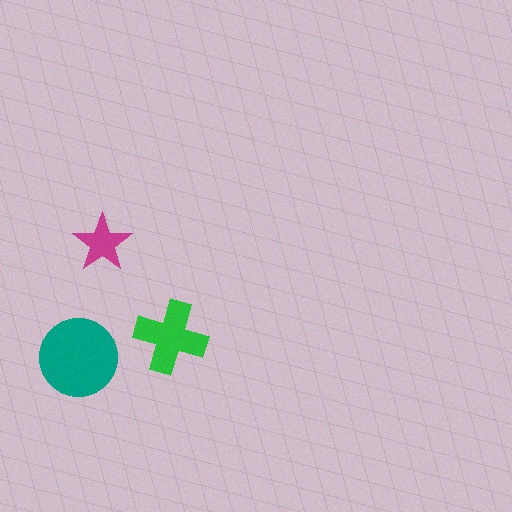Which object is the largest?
The teal circle.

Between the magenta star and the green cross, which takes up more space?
The green cross.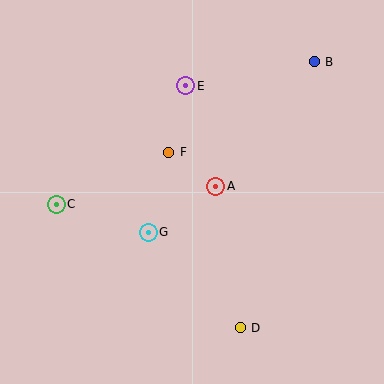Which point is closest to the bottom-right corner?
Point D is closest to the bottom-right corner.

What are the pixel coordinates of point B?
Point B is at (314, 62).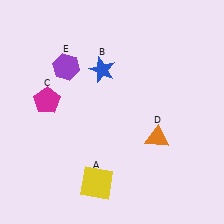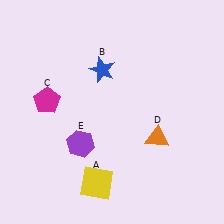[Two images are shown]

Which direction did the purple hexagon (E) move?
The purple hexagon (E) moved down.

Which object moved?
The purple hexagon (E) moved down.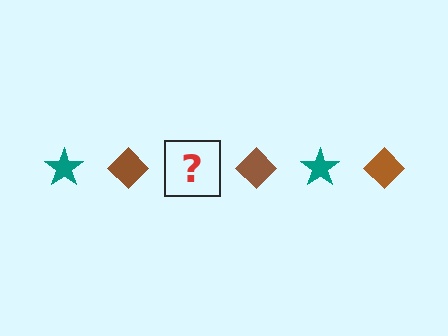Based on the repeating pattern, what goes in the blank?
The blank should be a teal star.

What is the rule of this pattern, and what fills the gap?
The rule is that the pattern alternates between teal star and brown diamond. The gap should be filled with a teal star.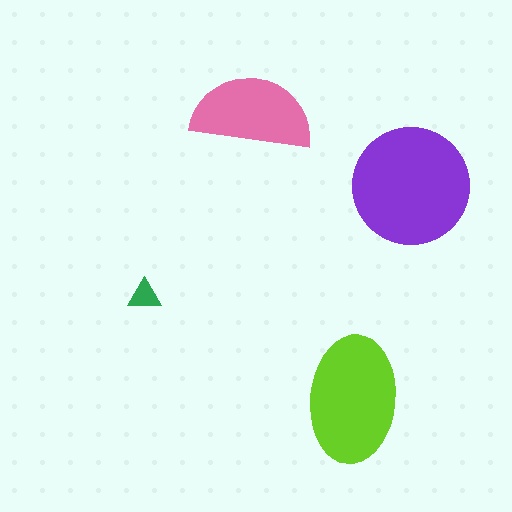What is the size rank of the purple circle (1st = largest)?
1st.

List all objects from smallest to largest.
The green triangle, the pink semicircle, the lime ellipse, the purple circle.